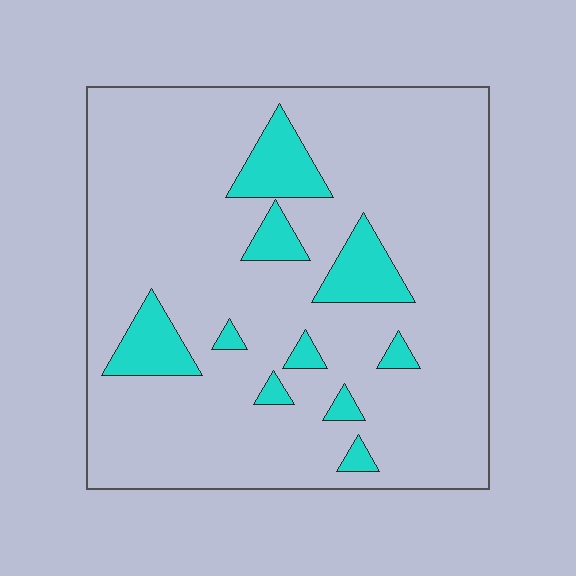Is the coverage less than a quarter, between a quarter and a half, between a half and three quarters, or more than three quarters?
Less than a quarter.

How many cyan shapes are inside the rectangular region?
10.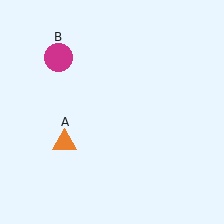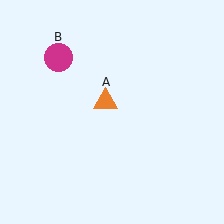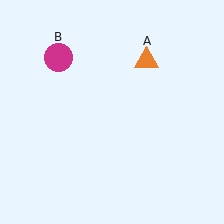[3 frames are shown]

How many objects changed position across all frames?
1 object changed position: orange triangle (object A).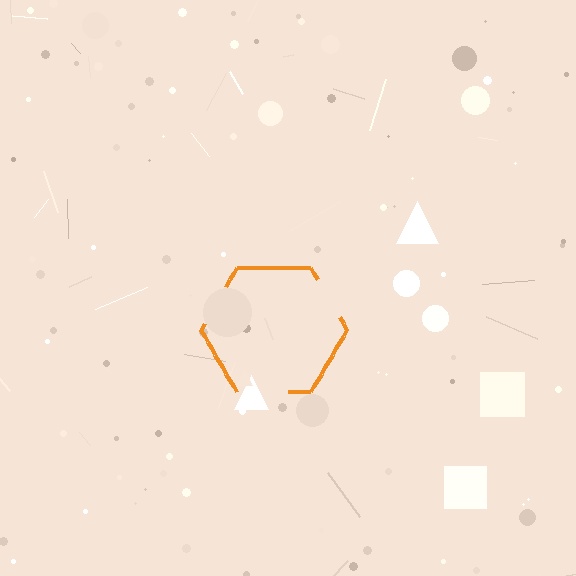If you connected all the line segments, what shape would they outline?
They would outline a hexagon.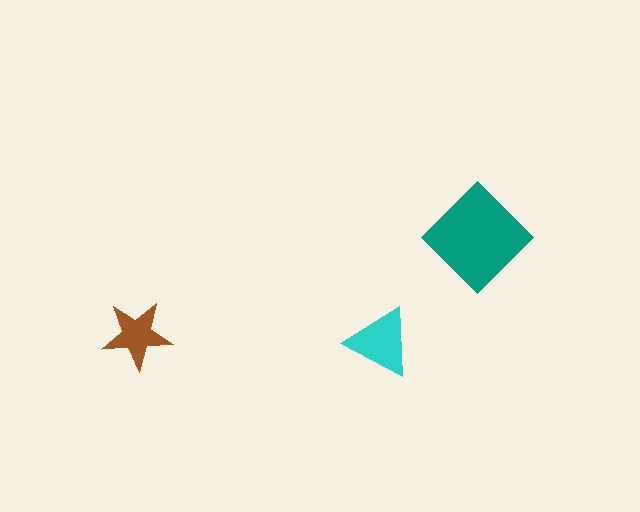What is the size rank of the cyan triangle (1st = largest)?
2nd.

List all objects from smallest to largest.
The brown star, the cyan triangle, the teal diamond.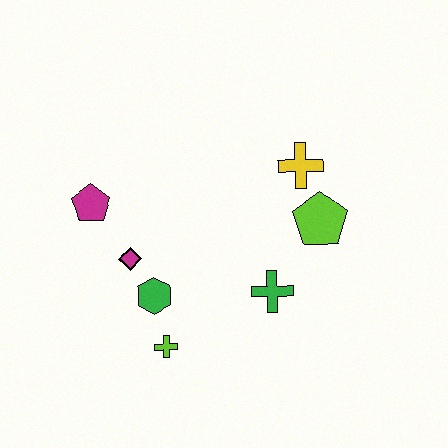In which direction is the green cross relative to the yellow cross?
The green cross is below the yellow cross.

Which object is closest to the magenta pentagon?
The magenta diamond is closest to the magenta pentagon.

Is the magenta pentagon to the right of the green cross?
No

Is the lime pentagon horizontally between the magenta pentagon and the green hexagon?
No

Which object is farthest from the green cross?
The magenta pentagon is farthest from the green cross.